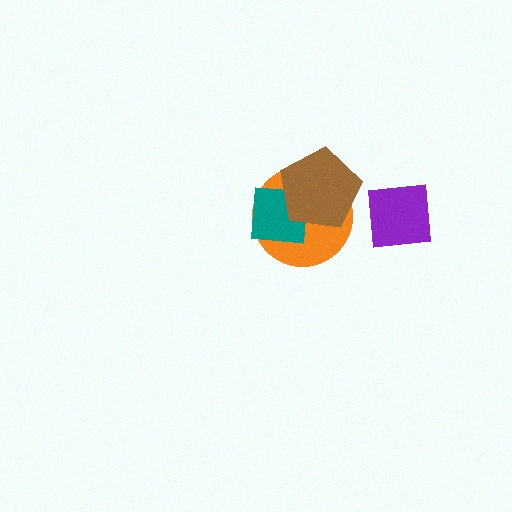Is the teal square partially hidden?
Yes, it is partially covered by another shape.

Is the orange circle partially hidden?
Yes, it is partially covered by another shape.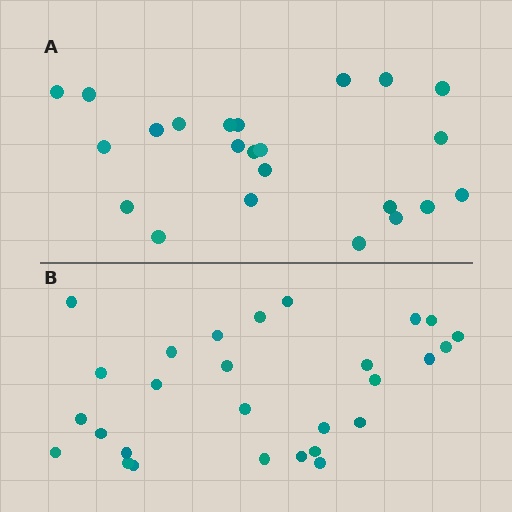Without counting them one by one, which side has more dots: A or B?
Region B (the bottom region) has more dots.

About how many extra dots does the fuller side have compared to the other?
Region B has about 5 more dots than region A.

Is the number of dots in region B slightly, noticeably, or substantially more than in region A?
Region B has only slightly more — the two regions are fairly close. The ratio is roughly 1.2 to 1.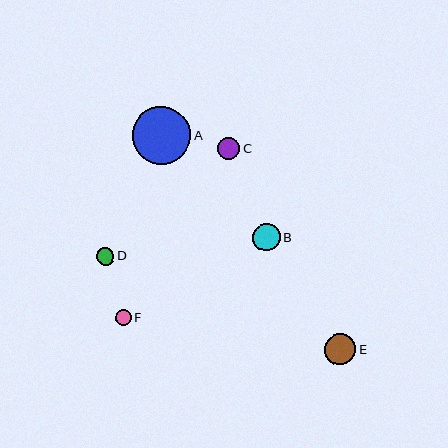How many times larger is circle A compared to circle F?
Circle A is approximately 3.7 times the size of circle F.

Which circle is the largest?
Circle A is the largest with a size of approximately 58 pixels.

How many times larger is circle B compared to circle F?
Circle B is approximately 1.7 times the size of circle F.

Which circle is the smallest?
Circle F is the smallest with a size of approximately 16 pixels.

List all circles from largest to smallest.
From largest to smallest: A, E, B, C, D, F.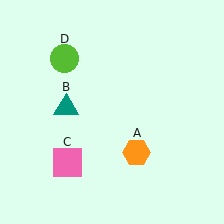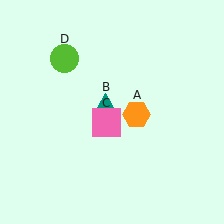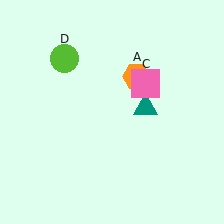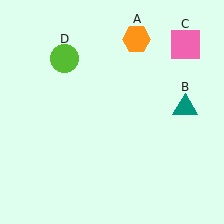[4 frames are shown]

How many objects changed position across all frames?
3 objects changed position: orange hexagon (object A), teal triangle (object B), pink square (object C).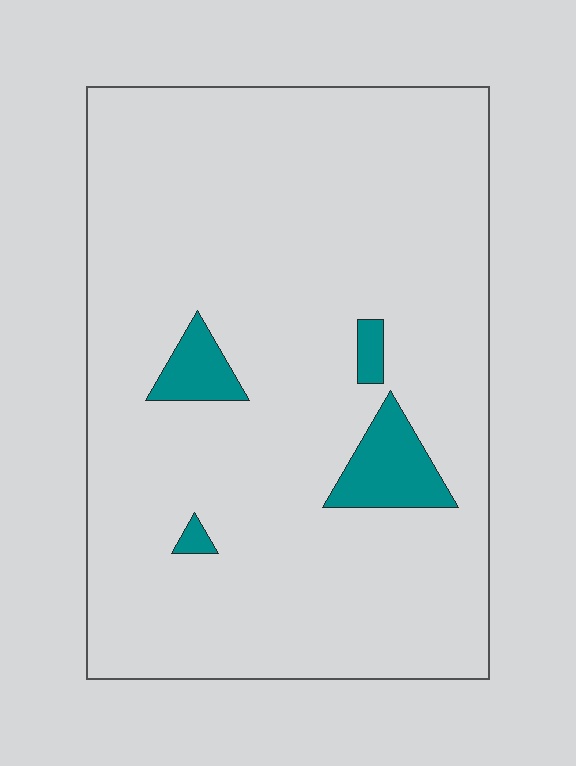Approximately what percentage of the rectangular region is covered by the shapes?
Approximately 5%.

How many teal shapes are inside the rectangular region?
4.